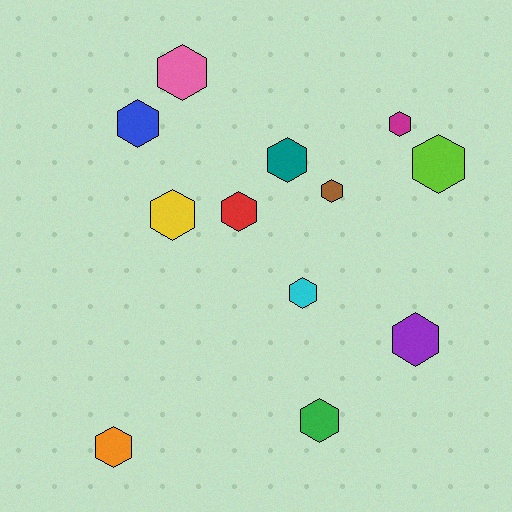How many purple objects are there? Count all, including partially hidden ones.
There is 1 purple object.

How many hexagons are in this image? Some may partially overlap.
There are 12 hexagons.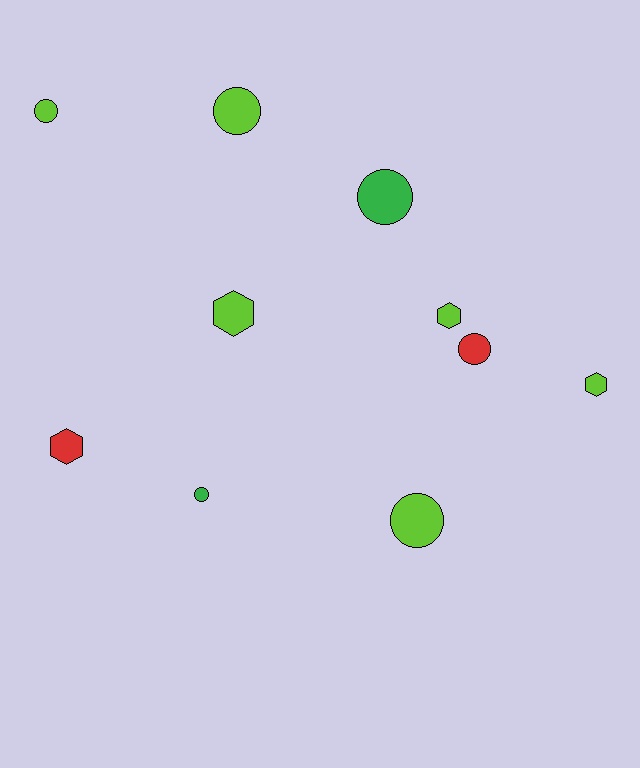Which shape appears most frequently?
Circle, with 6 objects.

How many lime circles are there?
There are 3 lime circles.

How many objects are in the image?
There are 10 objects.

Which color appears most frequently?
Lime, with 6 objects.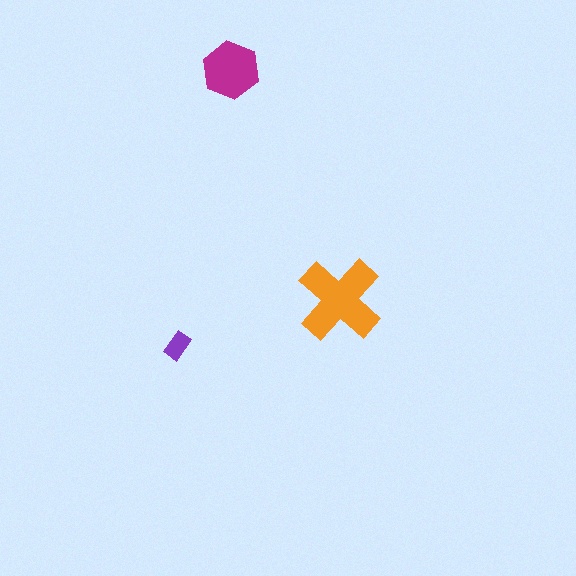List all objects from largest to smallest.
The orange cross, the magenta hexagon, the purple rectangle.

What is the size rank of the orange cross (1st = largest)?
1st.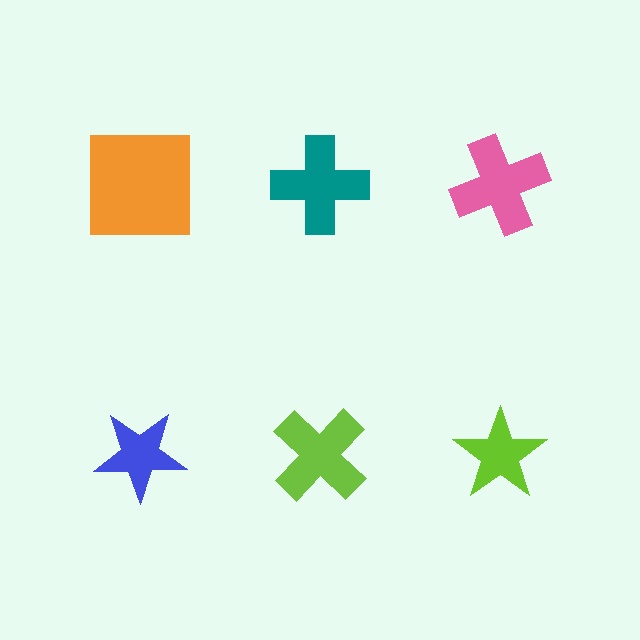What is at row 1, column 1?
An orange square.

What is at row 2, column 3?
A lime star.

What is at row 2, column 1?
A blue star.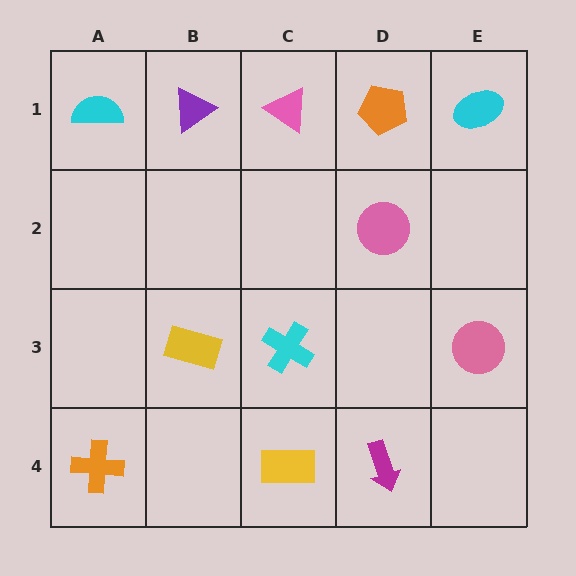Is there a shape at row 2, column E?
No, that cell is empty.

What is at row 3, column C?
A cyan cross.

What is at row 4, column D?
A magenta arrow.